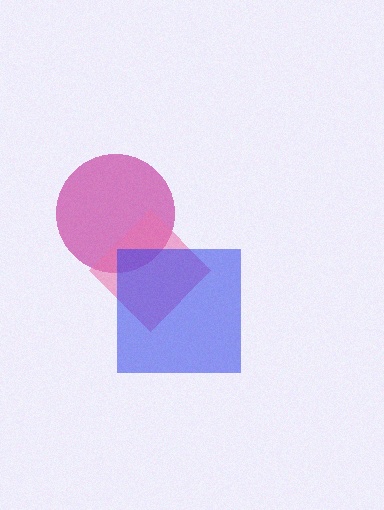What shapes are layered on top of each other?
The layered shapes are: a magenta circle, a pink diamond, a blue square.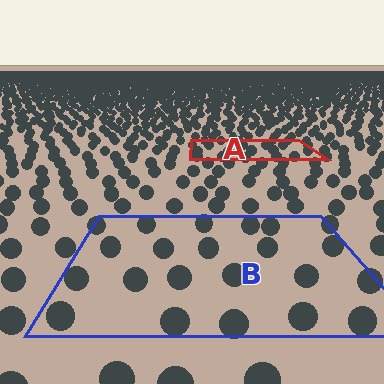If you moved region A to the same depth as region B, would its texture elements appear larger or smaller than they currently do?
They would appear larger. At a closer depth, the same texture elements are projected at a bigger on-screen size.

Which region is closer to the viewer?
Region B is closer. The texture elements there are larger and more spread out.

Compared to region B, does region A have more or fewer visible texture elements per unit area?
Region A has more texture elements per unit area — they are packed more densely because it is farther away.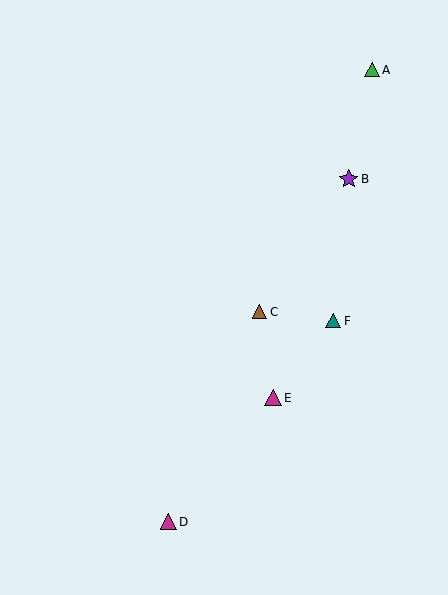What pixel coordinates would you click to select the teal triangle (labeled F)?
Click at (333, 321) to select the teal triangle F.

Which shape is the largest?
The purple star (labeled B) is the largest.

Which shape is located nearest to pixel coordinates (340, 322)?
The teal triangle (labeled F) at (333, 321) is nearest to that location.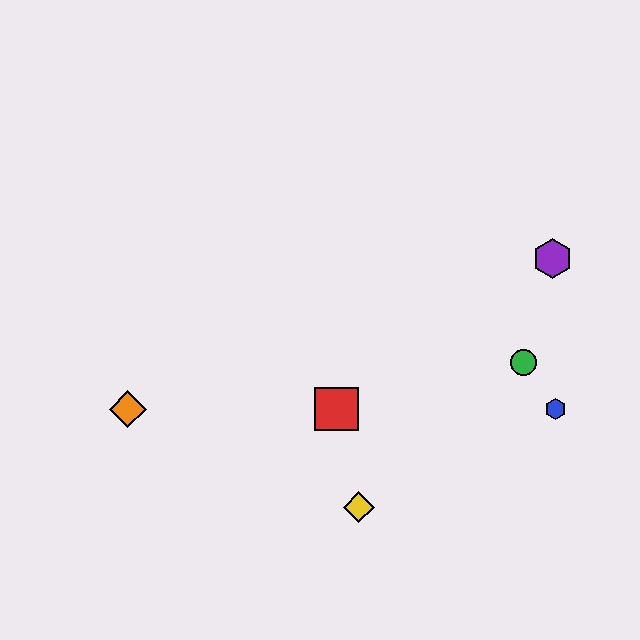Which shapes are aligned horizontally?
The red square, the blue hexagon, the orange diamond are aligned horizontally.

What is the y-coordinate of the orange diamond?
The orange diamond is at y≈409.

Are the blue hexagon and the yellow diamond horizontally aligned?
No, the blue hexagon is at y≈409 and the yellow diamond is at y≈507.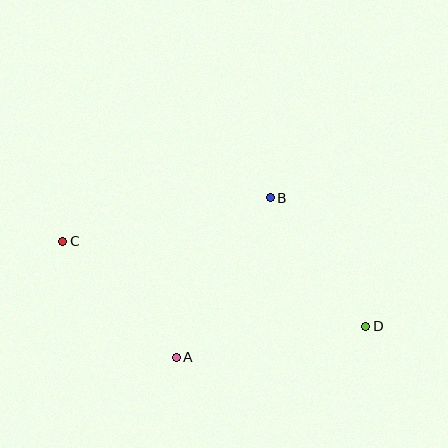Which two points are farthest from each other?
Points C and D are farthest from each other.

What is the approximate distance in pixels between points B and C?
The distance between B and C is approximately 212 pixels.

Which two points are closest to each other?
Points B and D are closest to each other.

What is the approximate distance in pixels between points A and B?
The distance between A and B is approximately 185 pixels.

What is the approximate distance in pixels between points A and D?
The distance between A and D is approximately 192 pixels.